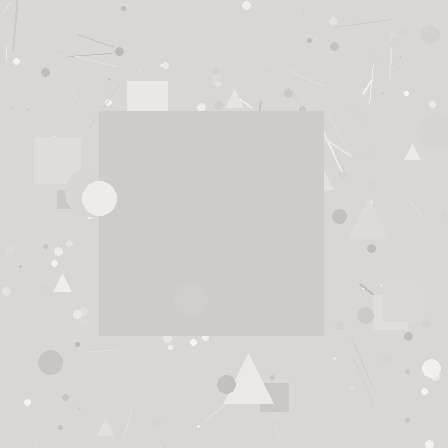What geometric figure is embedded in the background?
A square is embedded in the background.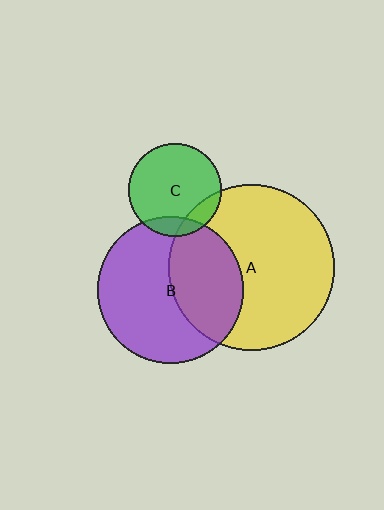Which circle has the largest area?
Circle A (yellow).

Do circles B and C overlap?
Yes.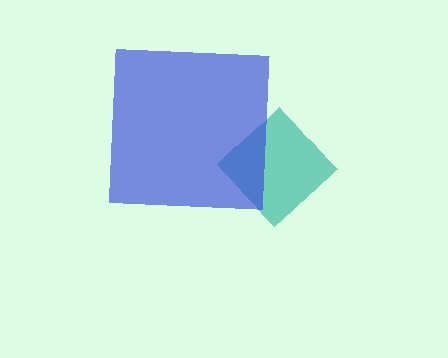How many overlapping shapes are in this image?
There are 2 overlapping shapes in the image.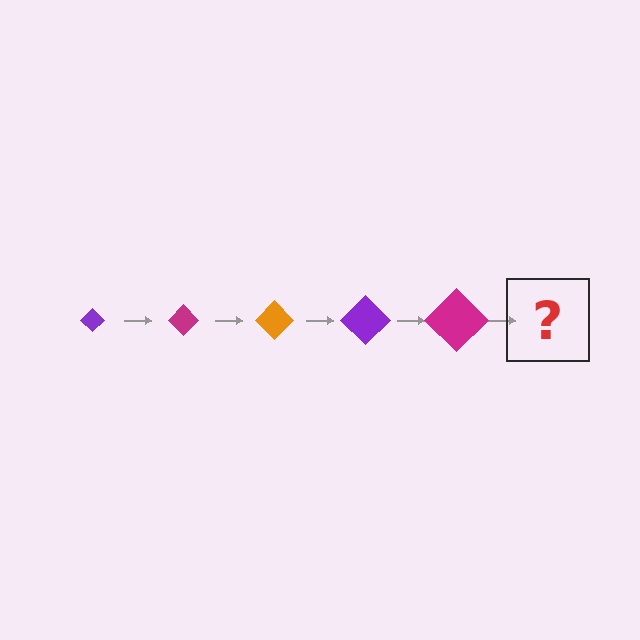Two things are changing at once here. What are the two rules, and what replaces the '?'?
The two rules are that the diamond grows larger each step and the color cycles through purple, magenta, and orange. The '?' should be an orange diamond, larger than the previous one.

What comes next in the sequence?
The next element should be an orange diamond, larger than the previous one.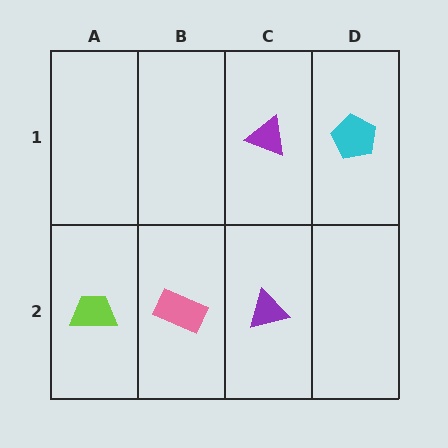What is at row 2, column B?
A pink rectangle.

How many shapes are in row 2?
3 shapes.